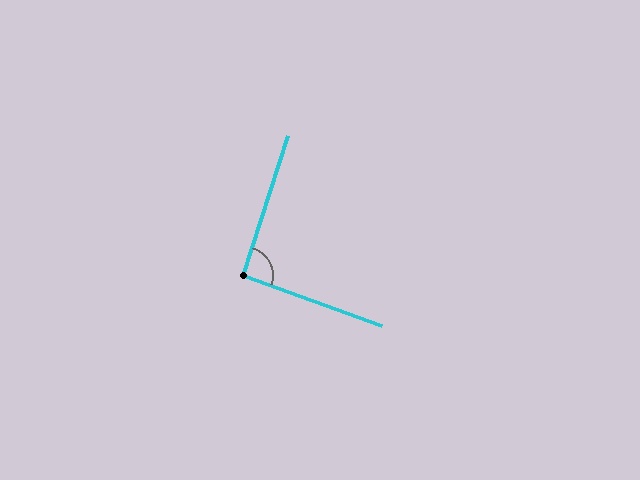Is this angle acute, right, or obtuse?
It is approximately a right angle.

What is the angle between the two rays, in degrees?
Approximately 92 degrees.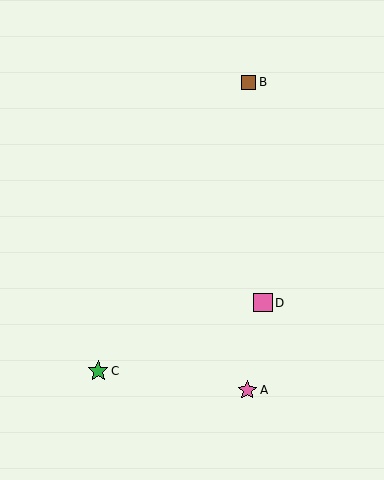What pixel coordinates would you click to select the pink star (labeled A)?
Click at (247, 390) to select the pink star A.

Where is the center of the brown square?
The center of the brown square is at (249, 82).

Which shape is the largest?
The green star (labeled C) is the largest.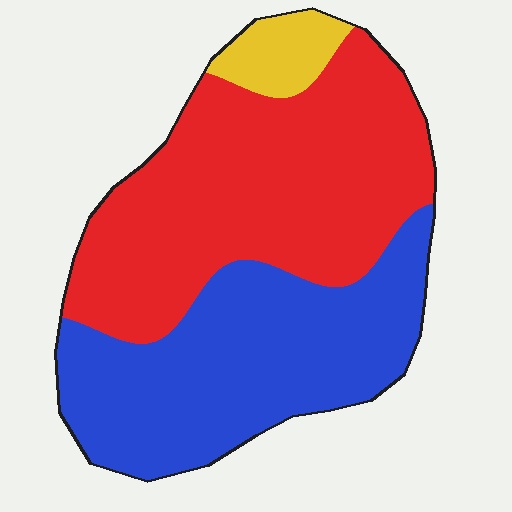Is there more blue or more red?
Red.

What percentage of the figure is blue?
Blue takes up about two fifths (2/5) of the figure.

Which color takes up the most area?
Red, at roughly 50%.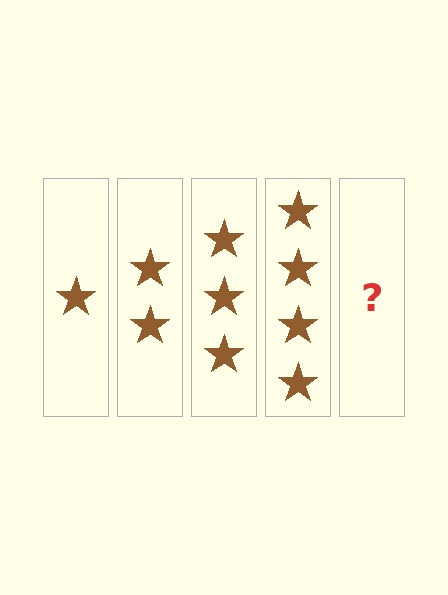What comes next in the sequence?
The next element should be 5 stars.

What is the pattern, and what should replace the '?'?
The pattern is that each step adds one more star. The '?' should be 5 stars.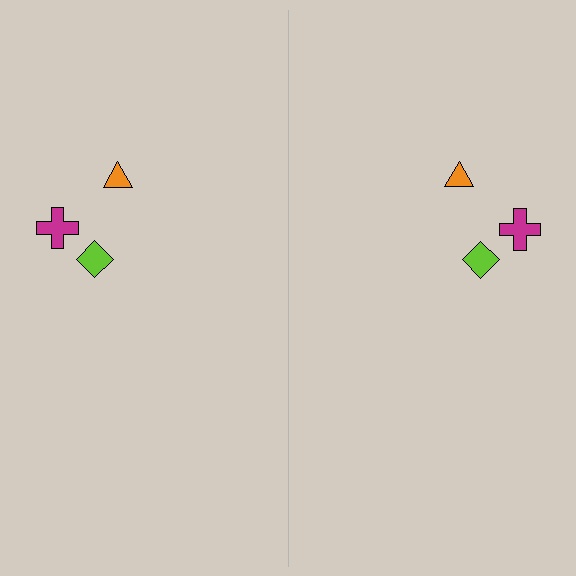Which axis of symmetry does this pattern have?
The pattern has a vertical axis of symmetry running through the center of the image.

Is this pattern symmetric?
Yes, this pattern has bilateral (reflection) symmetry.